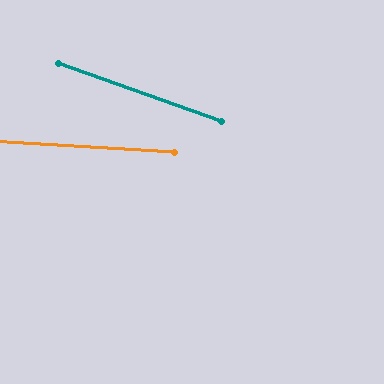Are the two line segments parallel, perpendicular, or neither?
Neither parallel nor perpendicular — they differ by about 17°.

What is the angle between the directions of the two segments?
Approximately 17 degrees.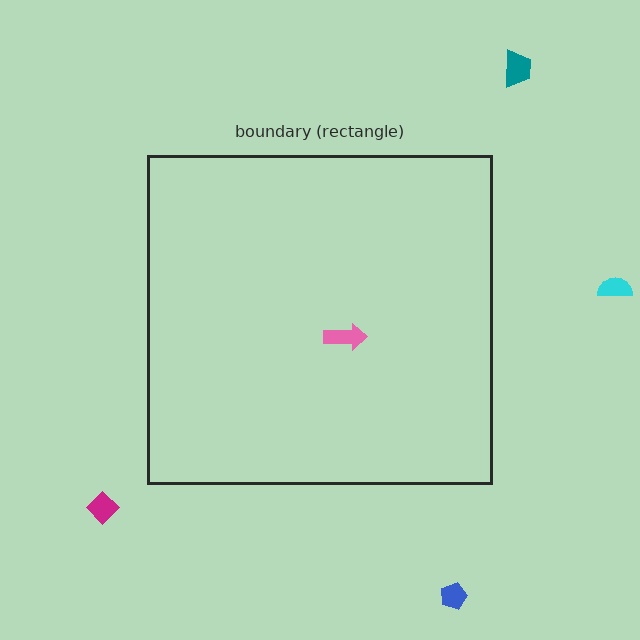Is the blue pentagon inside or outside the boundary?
Outside.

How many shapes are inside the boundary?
1 inside, 4 outside.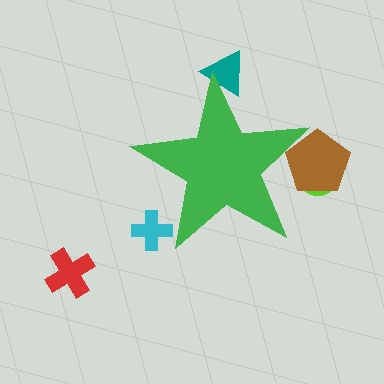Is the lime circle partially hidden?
Yes, the lime circle is partially hidden behind the green star.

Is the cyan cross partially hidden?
Yes, the cyan cross is partially hidden behind the green star.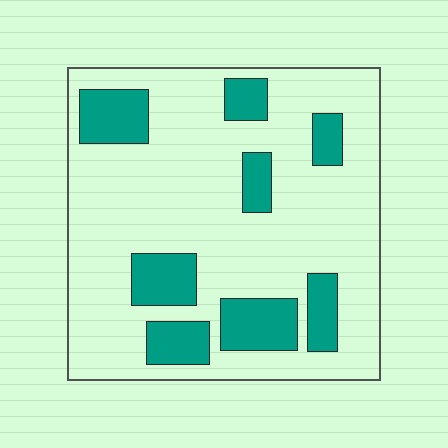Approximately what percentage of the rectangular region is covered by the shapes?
Approximately 20%.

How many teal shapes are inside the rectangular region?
8.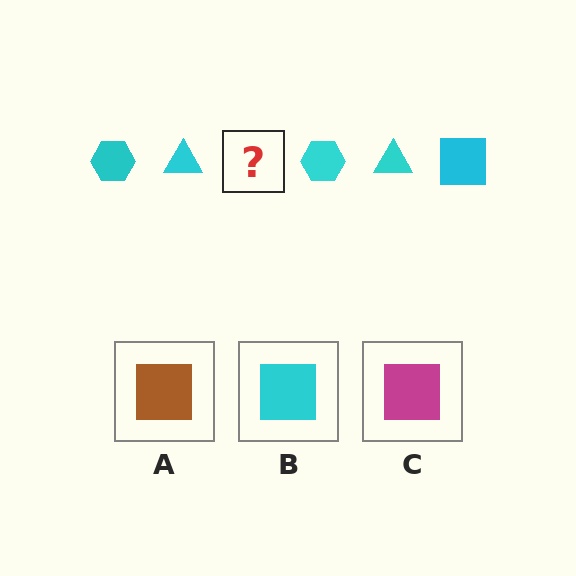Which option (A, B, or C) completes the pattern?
B.